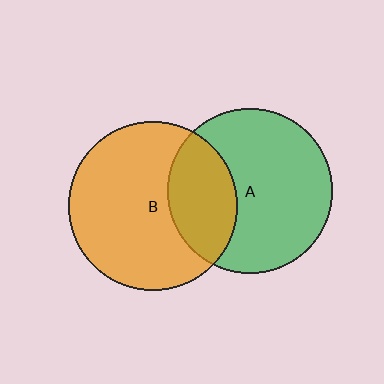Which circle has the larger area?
Circle B (orange).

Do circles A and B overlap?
Yes.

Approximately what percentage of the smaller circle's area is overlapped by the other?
Approximately 30%.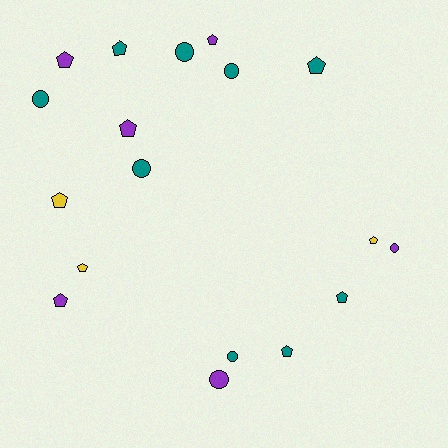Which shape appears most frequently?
Pentagon, with 11 objects.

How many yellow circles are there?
There are no yellow circles.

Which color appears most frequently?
Teal, with 9 objects.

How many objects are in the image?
There are 18 objects.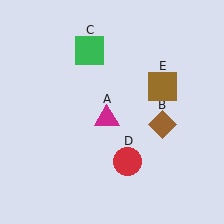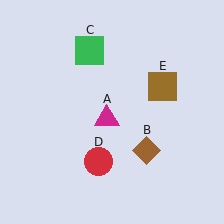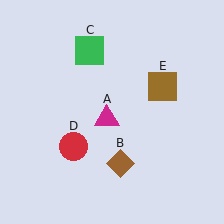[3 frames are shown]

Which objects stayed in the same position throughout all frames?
Magenta triangle (object A) and green square (object C) and brown square (object E) remained stationary.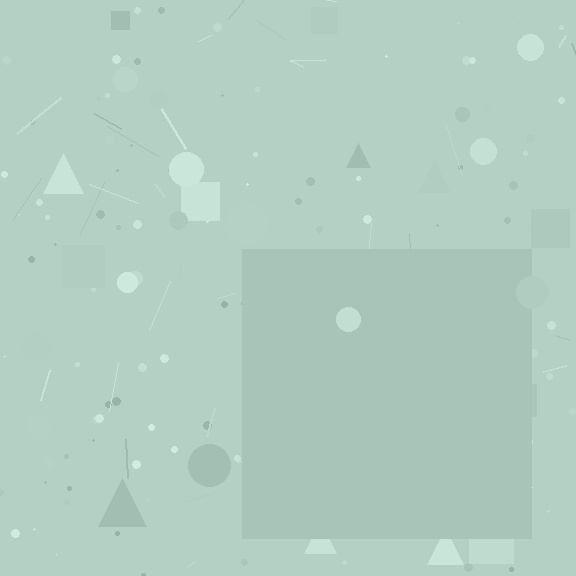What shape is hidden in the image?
A square is hidden in the image.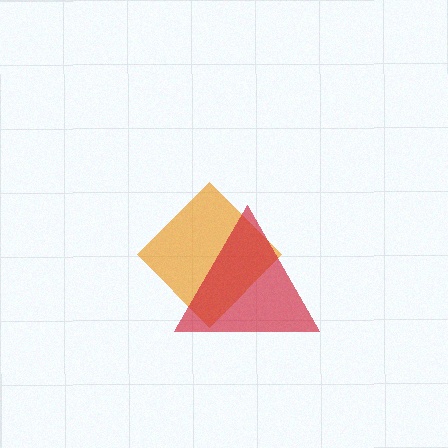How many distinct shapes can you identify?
There are 2 distinct shapes: an orange diamond, a red triangle.